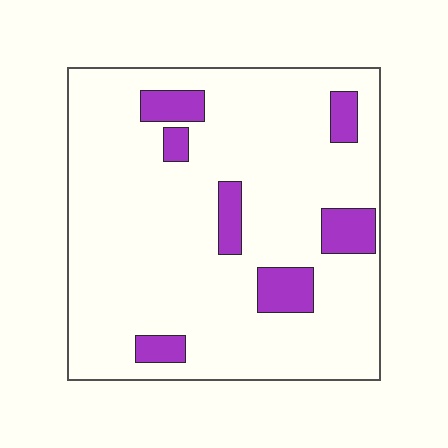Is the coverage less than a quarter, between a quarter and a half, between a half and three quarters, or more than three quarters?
Less than a quarter.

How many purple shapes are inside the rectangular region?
7.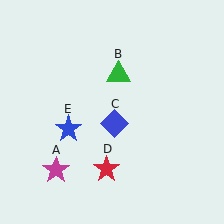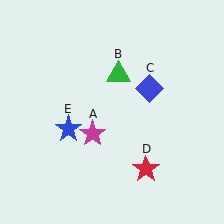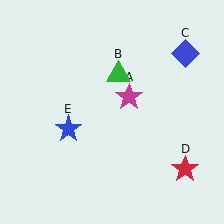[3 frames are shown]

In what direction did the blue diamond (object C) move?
The blue diamond (object C) moved up and to the right.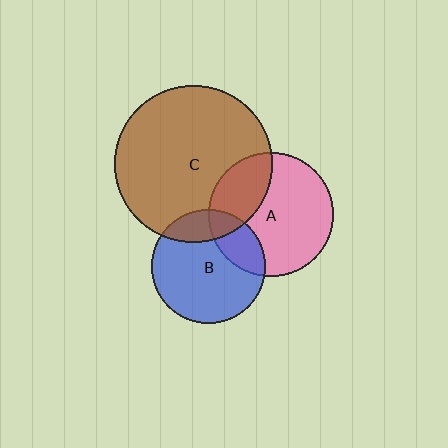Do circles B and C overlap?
Yes.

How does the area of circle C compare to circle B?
Approximately 1.9 times.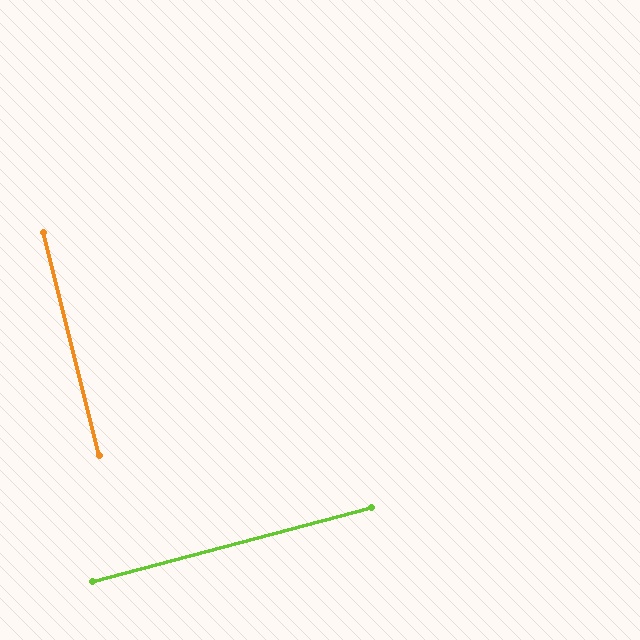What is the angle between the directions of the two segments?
Approximately 89 degrees.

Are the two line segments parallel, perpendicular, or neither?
Perpendicular — they meet at approximately 89°.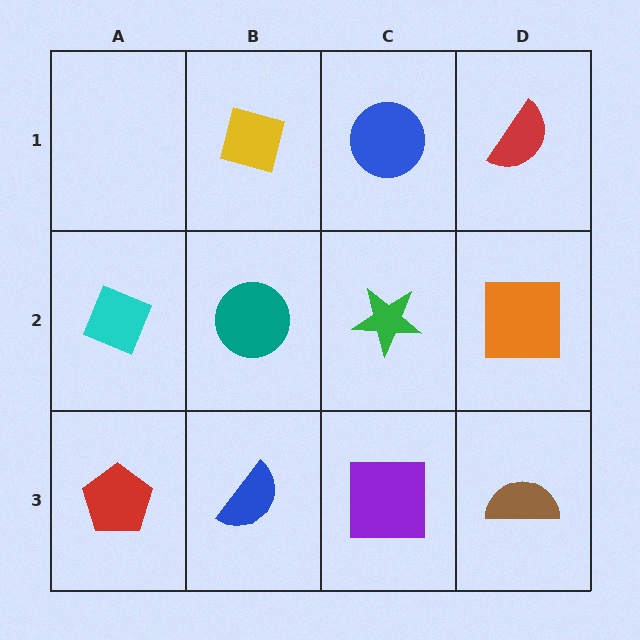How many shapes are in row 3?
4 shapes.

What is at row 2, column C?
A green star.